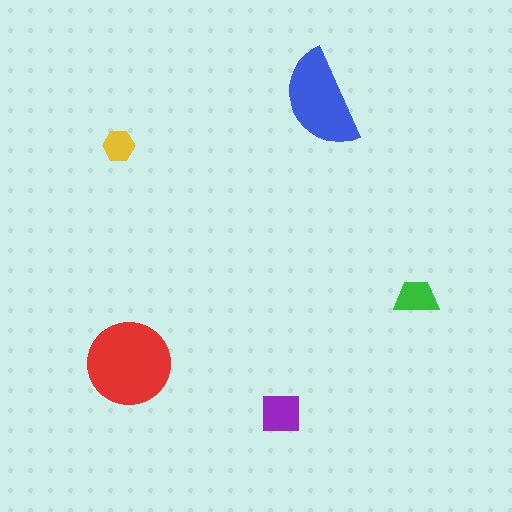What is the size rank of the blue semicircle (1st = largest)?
2nd.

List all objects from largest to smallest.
The red circle, the blue semicircle, the purple square, the green trapezoid, the yellow hexagon.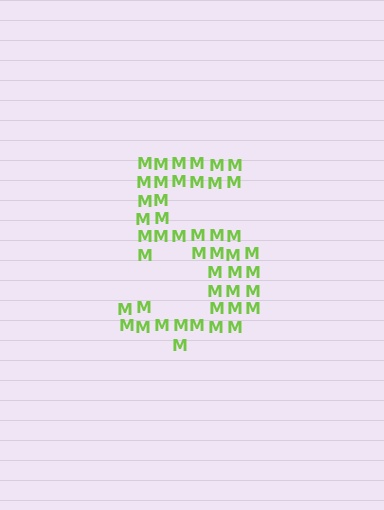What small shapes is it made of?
It is made of small letter M's.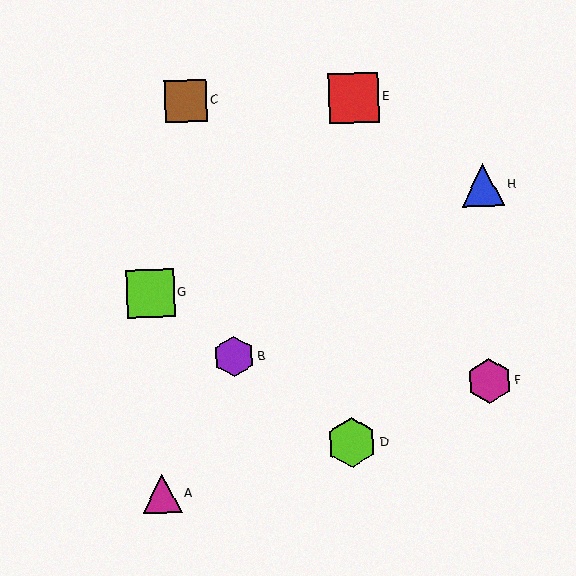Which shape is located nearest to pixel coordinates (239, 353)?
The purple hexagon (labeled B) at (234, 357) is nearest to that location.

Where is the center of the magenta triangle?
The center of the magenta triangle is at (162, 494).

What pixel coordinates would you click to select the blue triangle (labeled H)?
Click at (483, 185) to select the blue triangle H.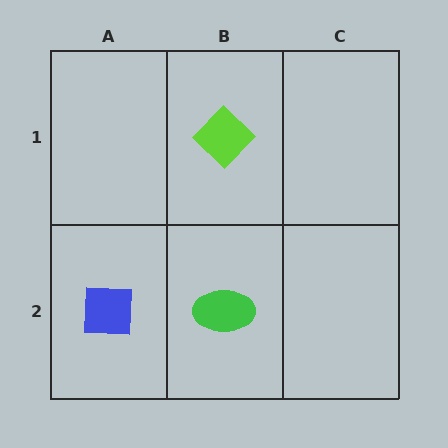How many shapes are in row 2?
2 shapes.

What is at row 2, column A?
A blue square.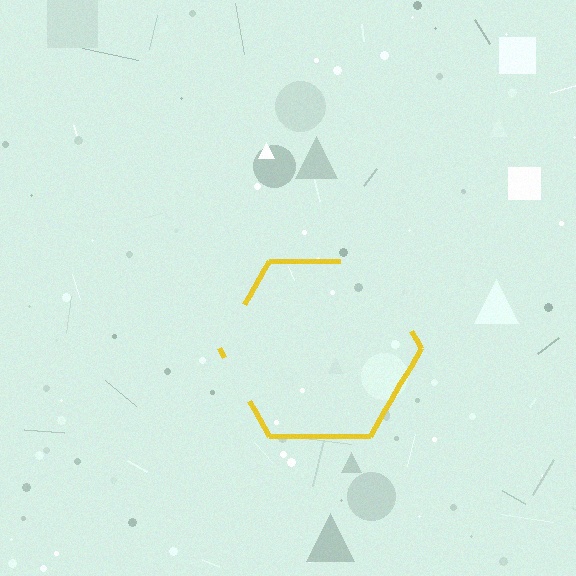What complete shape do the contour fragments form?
The contour fragments form a hexagon.